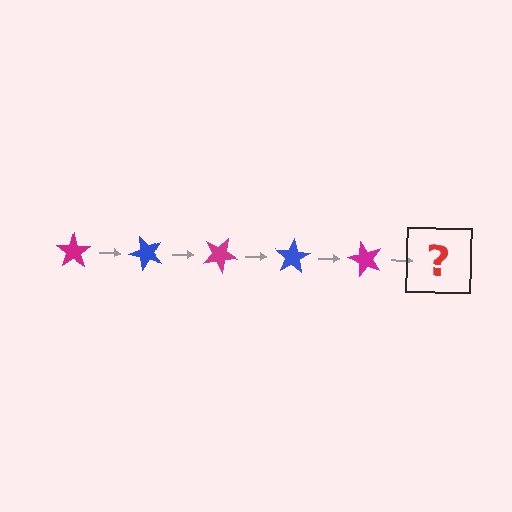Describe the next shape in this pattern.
It should be a blue star, rotated 250 degrees from the start.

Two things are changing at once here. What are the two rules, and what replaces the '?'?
The two rules are that it rotates 50 degrees each step and the color cycles through magenta and blue. The '?' should be a blue star, rotated 250 degrees from the start.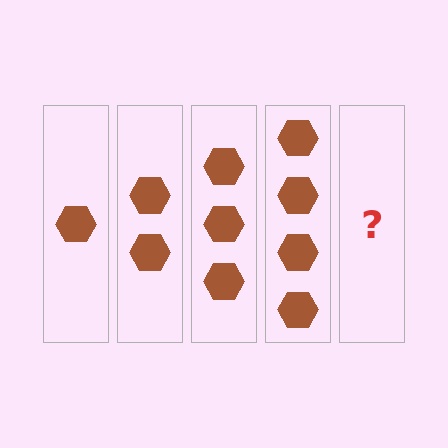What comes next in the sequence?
The next element should be 5 hexagons.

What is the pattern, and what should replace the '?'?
The pattern is that each step adds one more hexagon. The '?' should be 5 hexagons.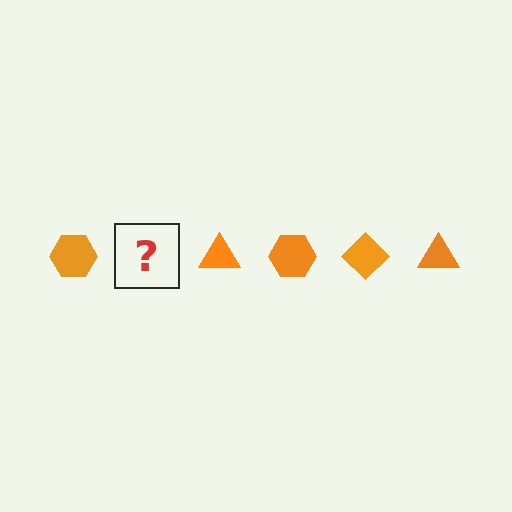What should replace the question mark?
The question mark should be replaced with an orange diamond.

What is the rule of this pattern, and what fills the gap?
The rule is that the pattern cycles through hexagon, diamond, triangle shapes in orange. The gap should be filled with an orange diamond.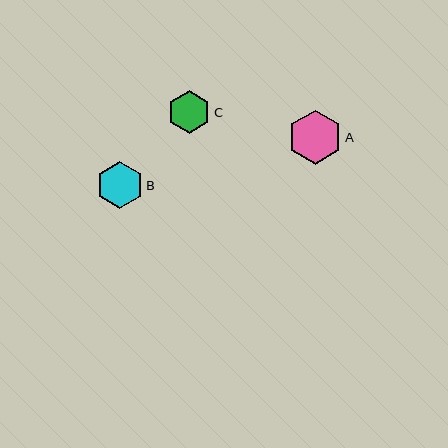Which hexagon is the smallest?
Hexagon C is the smallest with a size of approximately 43 pixels.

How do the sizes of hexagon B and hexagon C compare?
Hexagon B and hexagon C are approximately the same size.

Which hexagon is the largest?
Hexagon A is the largest with a size of approximately 54 pixels.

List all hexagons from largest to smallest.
From largest to smallest: A, B, C.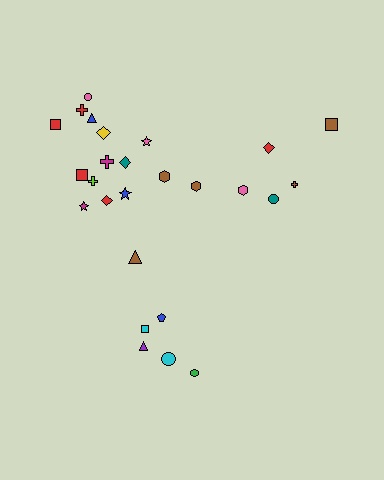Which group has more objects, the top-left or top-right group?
The top-left group.